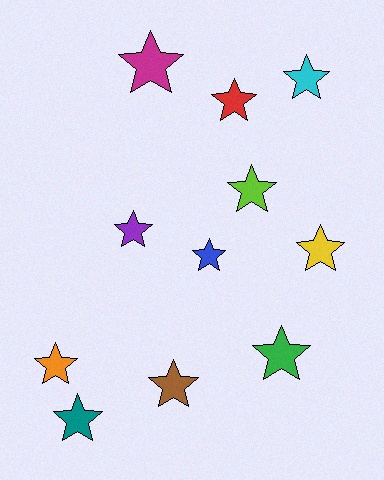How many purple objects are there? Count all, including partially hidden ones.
There is 1 purple object.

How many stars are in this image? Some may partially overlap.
There are 11 stars.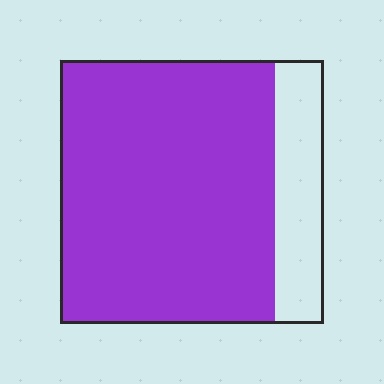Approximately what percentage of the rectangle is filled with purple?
Approximately 80%.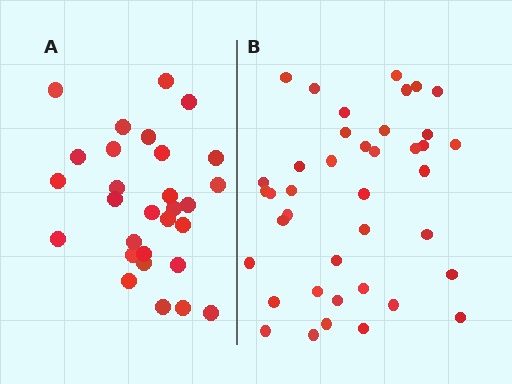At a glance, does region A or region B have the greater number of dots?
Region B (the right region) has more dots.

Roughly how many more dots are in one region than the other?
Region B has roughly 12 or so more dots than region A.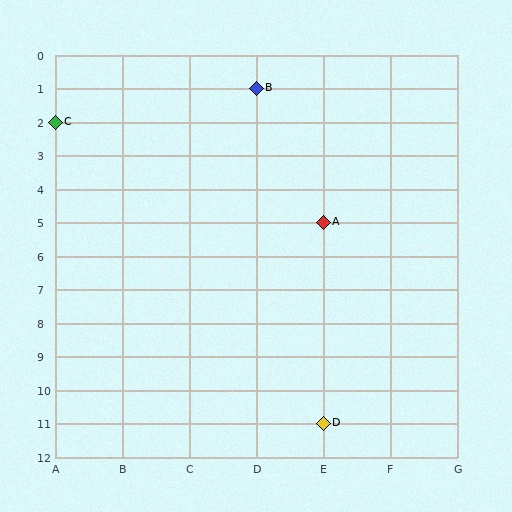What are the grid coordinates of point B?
Point B is at grid coordinates (D, 1).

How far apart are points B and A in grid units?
Points B and A are 1 column and 4 rows apart (about 4.1 grid units diagonally).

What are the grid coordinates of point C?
Point C is at grid coordinates (A, 2).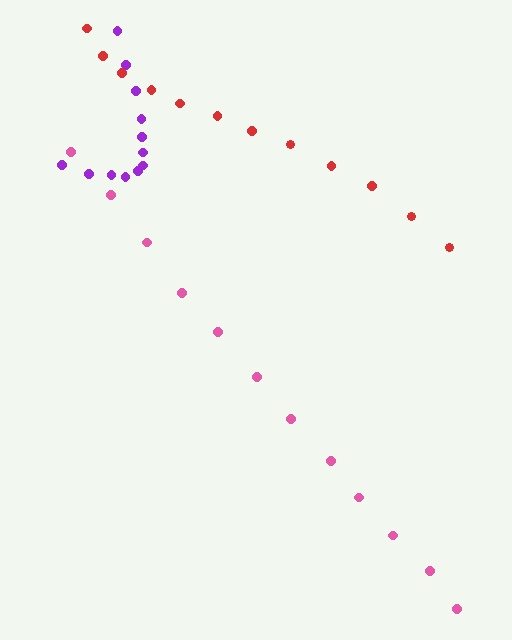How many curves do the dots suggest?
There are 3 distinct paths.